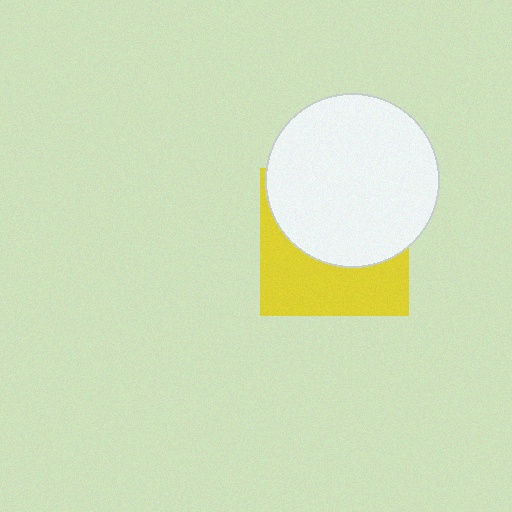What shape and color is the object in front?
The object in front is a white circle.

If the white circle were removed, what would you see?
You would see the complete yellow square.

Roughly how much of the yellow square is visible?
A small part of it is visible (roughly 44%).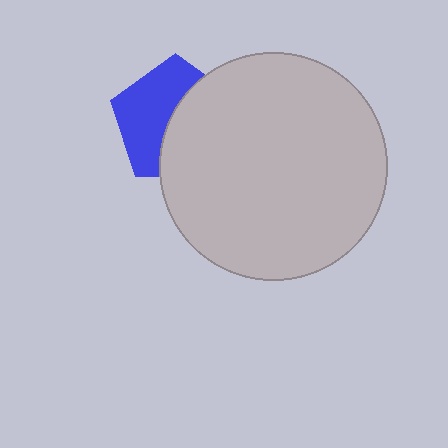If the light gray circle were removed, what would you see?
You would see the complete blue pentagon.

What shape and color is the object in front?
The object in front is a light gray circle.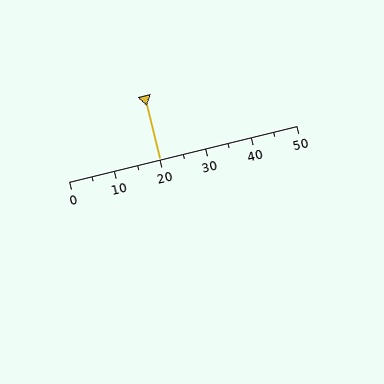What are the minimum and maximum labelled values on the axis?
The axis runs from 0 to 50.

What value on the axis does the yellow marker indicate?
The marker indicates approximately 20.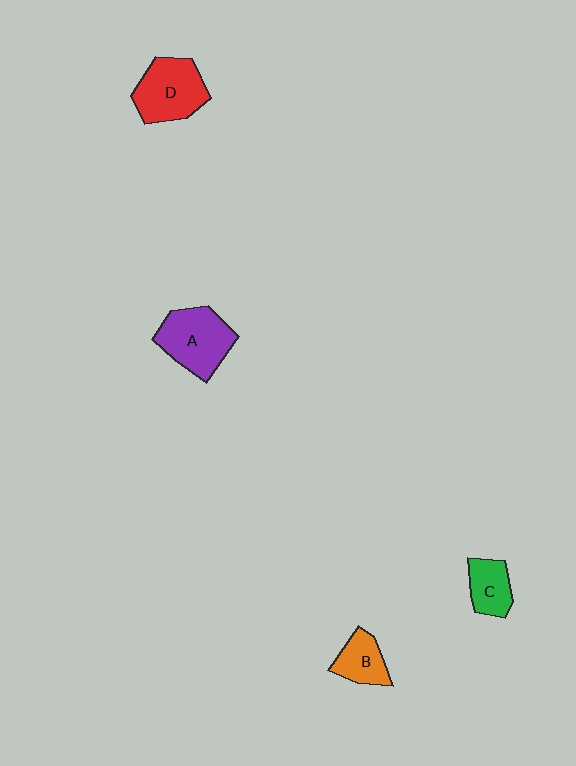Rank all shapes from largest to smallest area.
From largest to smallest: A (purple), D (red), B (orange), C (green).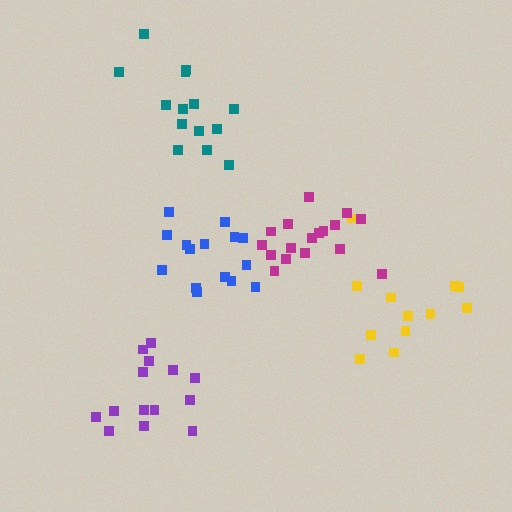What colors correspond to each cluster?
The clusters are colored: yellow, magenta, blue, purple, teal.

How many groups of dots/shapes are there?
There are 5 groups.